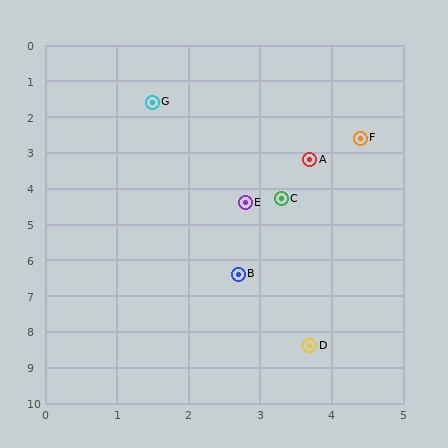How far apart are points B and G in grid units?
Points B and G are about 4.9 grid units apart.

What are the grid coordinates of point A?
Point A is at approximately (3.7, 3.2).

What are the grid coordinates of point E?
Point E is at approximately (2.8, 4.4).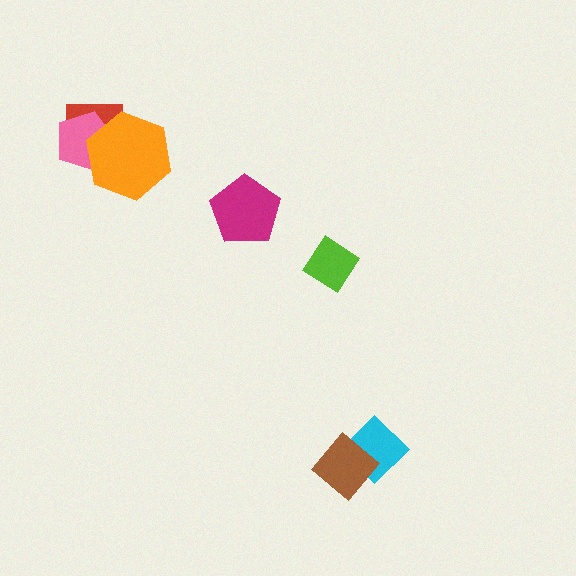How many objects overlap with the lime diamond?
0 objects overlap with the lime diamond.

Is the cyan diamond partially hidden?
Yes, it is partially covered by another shape.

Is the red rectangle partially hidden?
Yes, it is partially covered by another shape.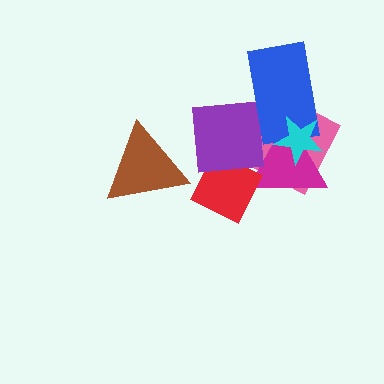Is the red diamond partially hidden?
Yes, it is partially covered by another shape.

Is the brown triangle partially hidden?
No, no other shape covers it.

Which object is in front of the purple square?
The blue rectangle is in front of the purple square.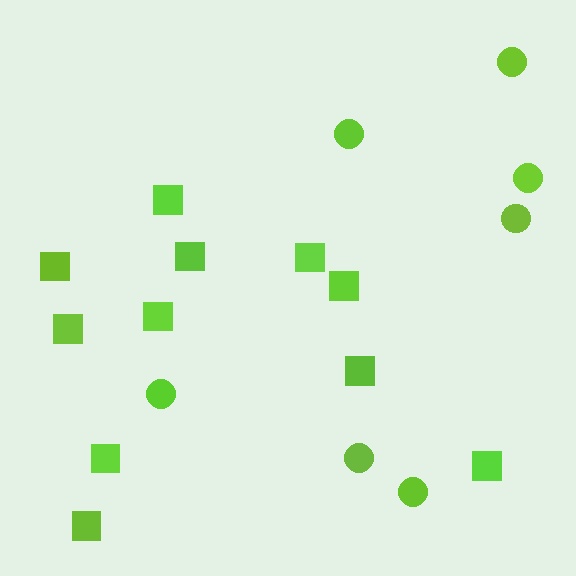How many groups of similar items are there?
There are 2 groups: one group of circles (7) and one group of squares (11).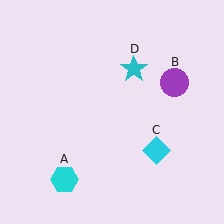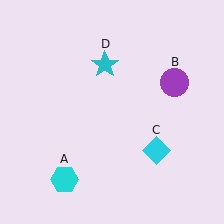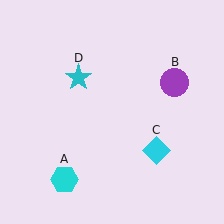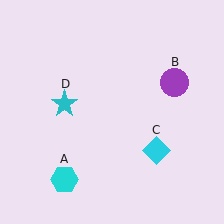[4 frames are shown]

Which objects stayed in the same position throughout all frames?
Cyan hexagon (object A) and purple circle (object B) and cyan diamond (object C) remained stationary.